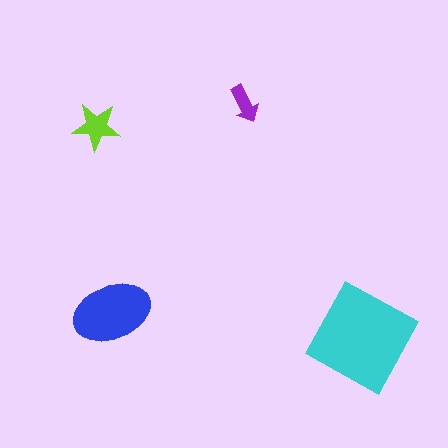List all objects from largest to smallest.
The cyan square, the blue ellipse, the lime star, the purple arrow.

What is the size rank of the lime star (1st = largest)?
3rd.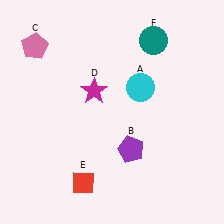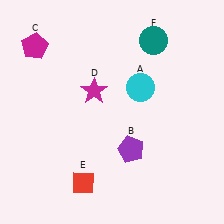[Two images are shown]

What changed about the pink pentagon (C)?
In Image 1, C is pink. In Image 2, it changed to magenta.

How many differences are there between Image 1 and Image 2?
There is 1 difference between the two images.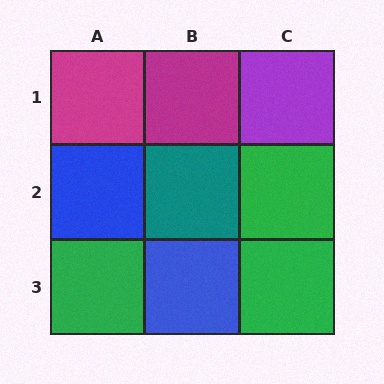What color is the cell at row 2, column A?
Blue.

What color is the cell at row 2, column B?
Teal.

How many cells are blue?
2 cells are blue.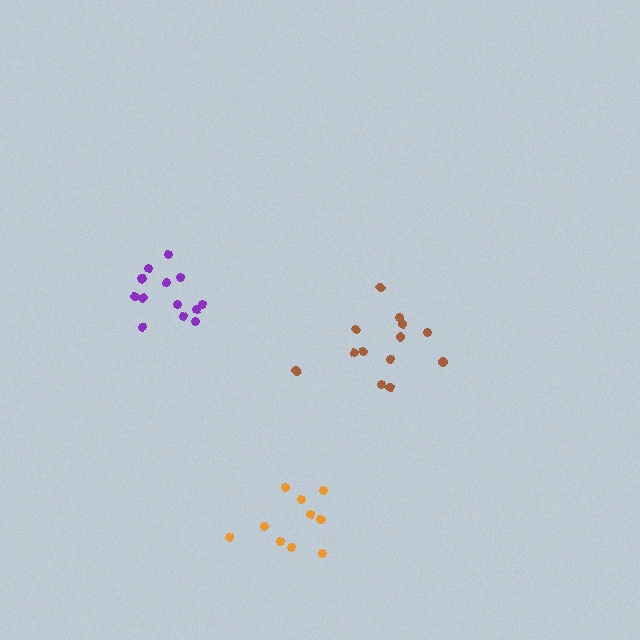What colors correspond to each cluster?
The clusters are colored: purple, brown, orange.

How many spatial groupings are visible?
There are 3 spatial groupings.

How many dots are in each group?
Group 1: 14 dots, Group 2: 13 dots, Group 3: 10 dots (37 total).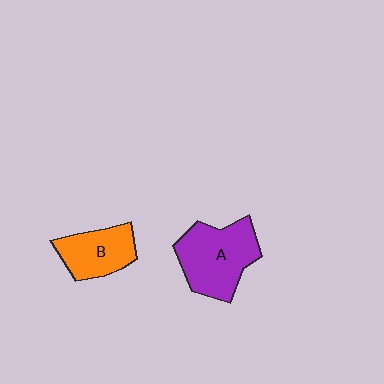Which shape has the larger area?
Shape A (purple).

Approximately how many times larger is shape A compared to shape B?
Approximately 1.5 times.